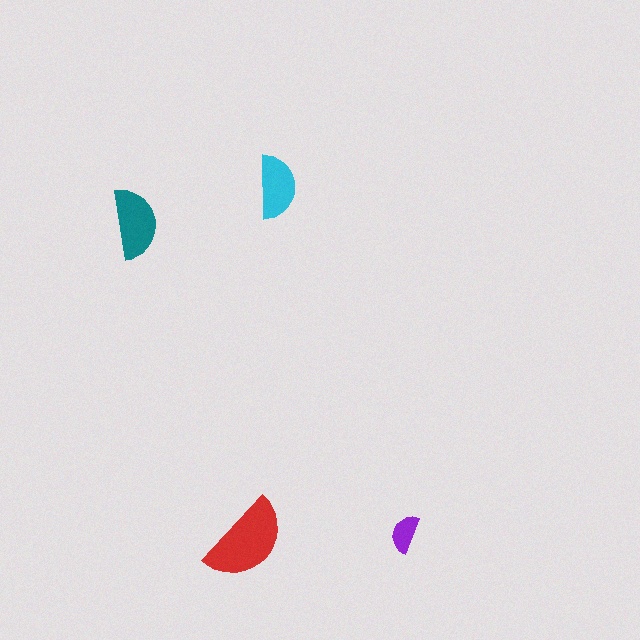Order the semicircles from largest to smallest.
the red one, the teal one, the cyan one, the purple one.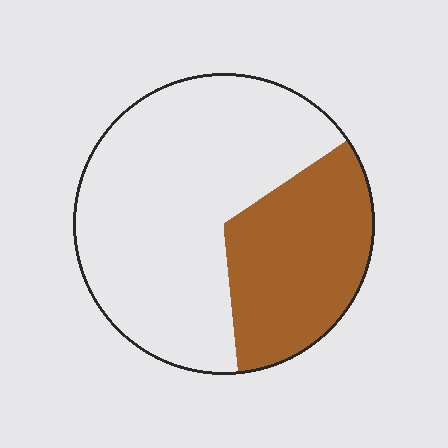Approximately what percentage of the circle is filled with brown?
Approximately 35%.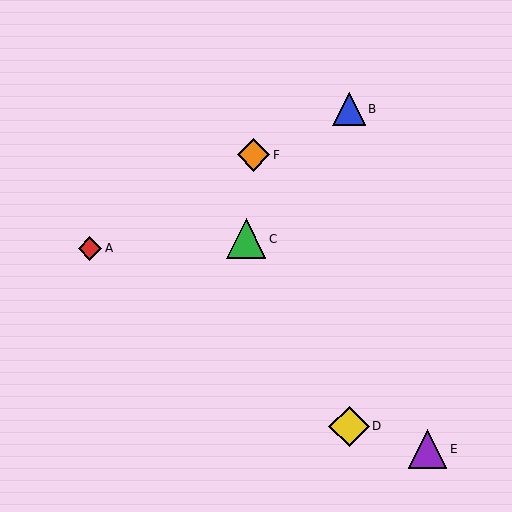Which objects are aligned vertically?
Objects B, D are aligned vertically.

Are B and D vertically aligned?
Yes, both are at x≈349.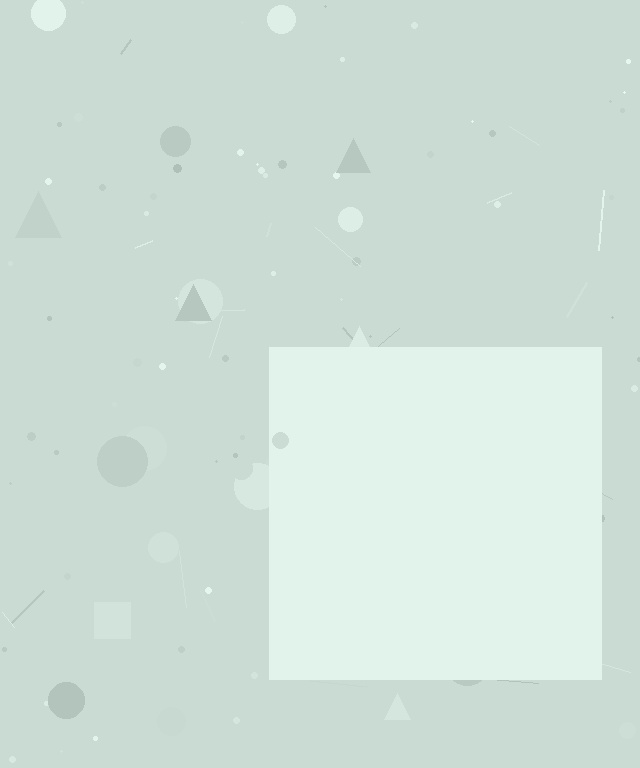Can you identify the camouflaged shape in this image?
The camouflaged shape is a square.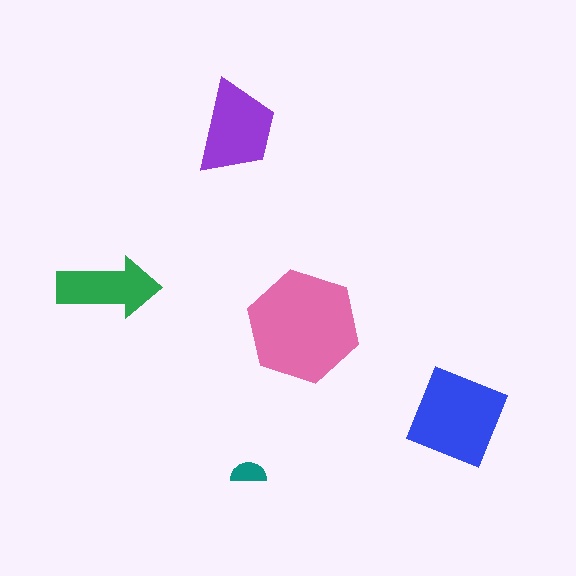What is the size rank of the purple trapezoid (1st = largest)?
3rd.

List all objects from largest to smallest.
The pink hexagon, the blue square, the purple trapezoid, the green arrow, the teal semicircle.